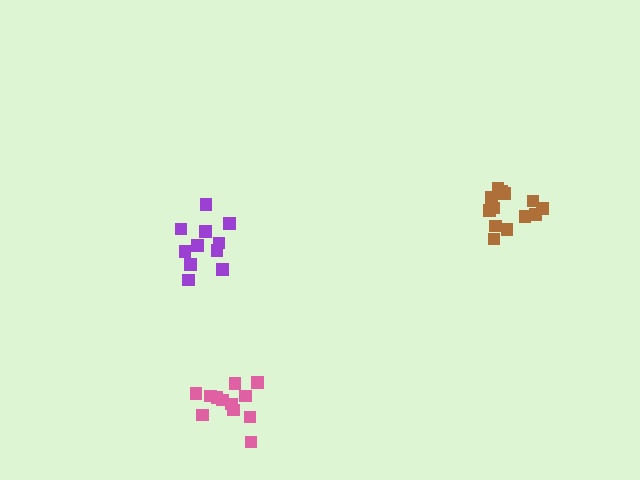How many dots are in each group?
Group 1: 12 dots, Group 2: 13 dots, Group 3: 11 dots (36 total).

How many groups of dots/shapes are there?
There are 3 groups.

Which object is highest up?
The brown cluster is topmost.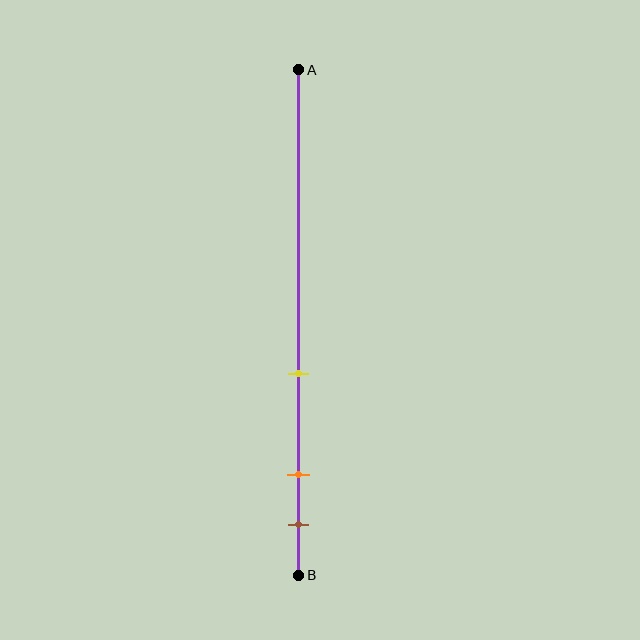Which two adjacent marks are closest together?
The orange and brown marks are the closest adjacent pair.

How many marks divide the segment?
There are 3 marks dividing the segment.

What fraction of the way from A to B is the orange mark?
The orange mark is approximately 80% (0.8) of the way from A to B.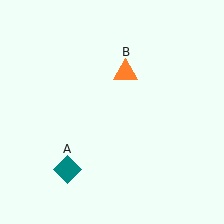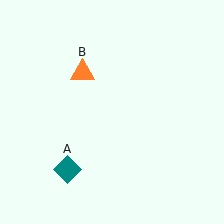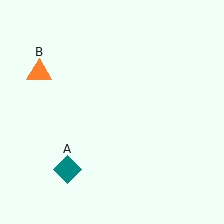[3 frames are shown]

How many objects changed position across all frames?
1 object changed position: orange triangle (object B).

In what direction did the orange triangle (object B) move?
The orange triangle (object B) moved left.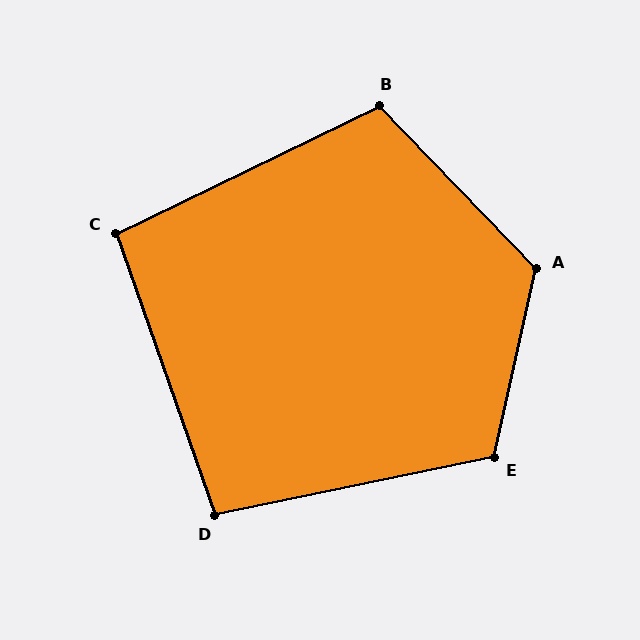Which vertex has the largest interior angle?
A, at approximately 124 degrees.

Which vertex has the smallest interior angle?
C, at approximately 96 degrees.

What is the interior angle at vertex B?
Approximately 108 degrees (obtuse).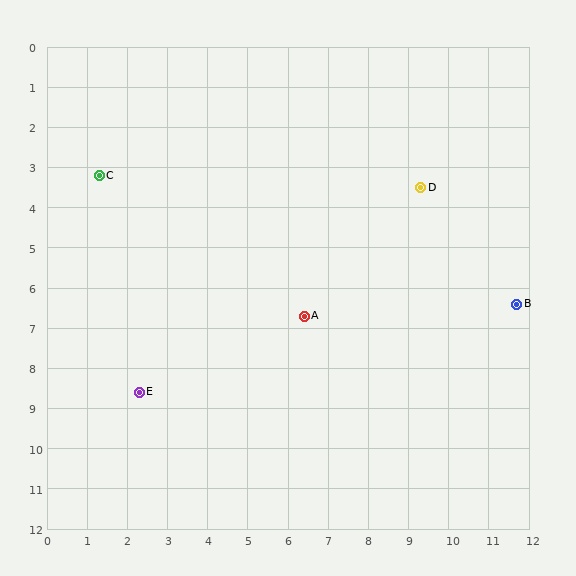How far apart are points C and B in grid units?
Points C and B are about 10.9 grid units apart.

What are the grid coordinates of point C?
Point C is at approximately (1.3, 3.2).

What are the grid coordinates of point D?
Point D is at approximately (9.3, 3.5).